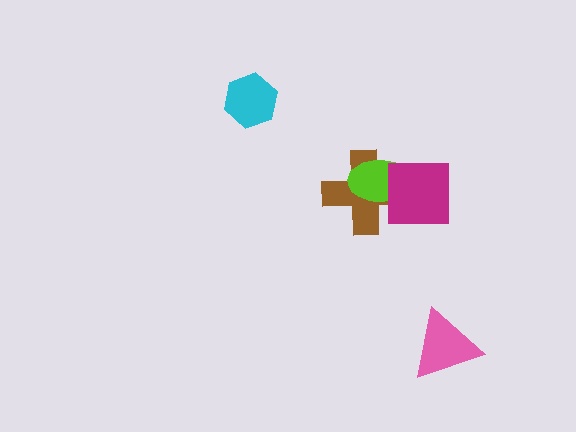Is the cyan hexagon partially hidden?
No, no other shape covers it.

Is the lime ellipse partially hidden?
Yes, it is partially covered by another shape.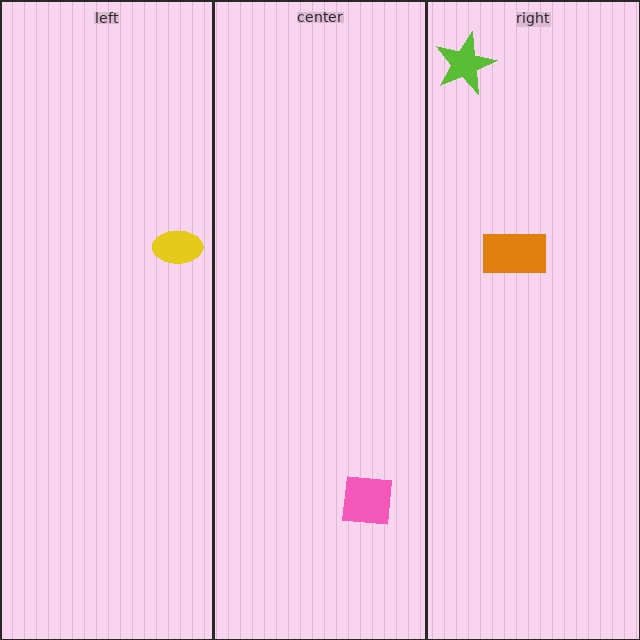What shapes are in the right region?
The lime star, the orange rectangle.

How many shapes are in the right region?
2.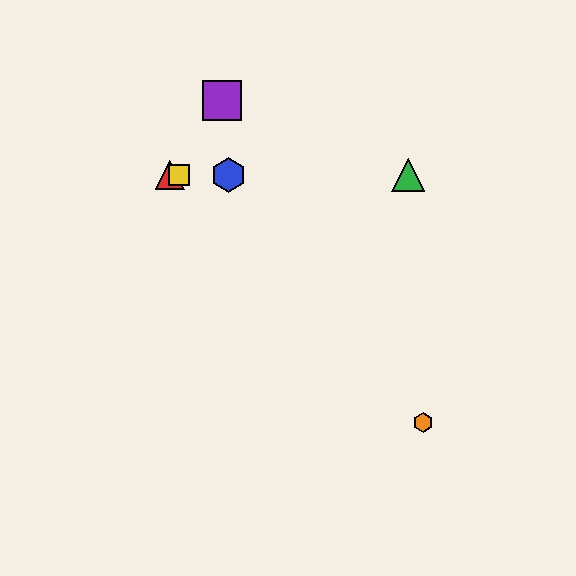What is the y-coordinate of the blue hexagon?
The blue hexagon is at y≈175.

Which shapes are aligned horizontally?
The red triangle, the blue hexagon, the green triangle, the yellow square are aligned horizontally.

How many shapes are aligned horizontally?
4 shapes (the red triangle, the blue hexagon, the green triangle, the yellow square) are aligned horizontally.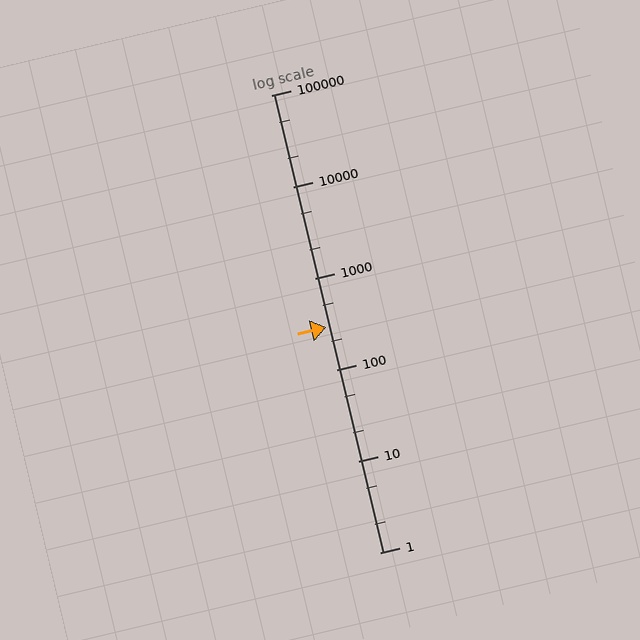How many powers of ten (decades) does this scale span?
The scale spans 5 decades, from 1 to 100000.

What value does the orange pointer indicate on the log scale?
The pointer indicates approximately 290.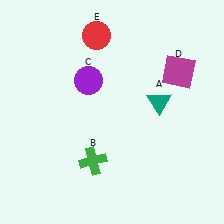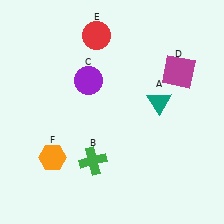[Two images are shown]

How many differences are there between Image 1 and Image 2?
There is 1 difference between the two images.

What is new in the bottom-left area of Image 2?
An orange hexagon (F) was added in the bottom-left area of Image 2.